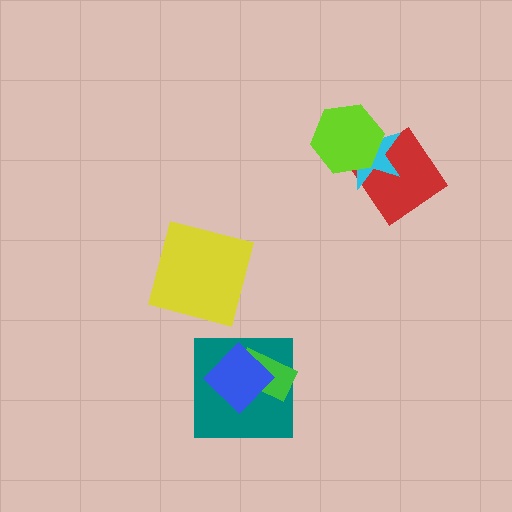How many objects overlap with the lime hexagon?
2 objects overlap with the lime hexagon.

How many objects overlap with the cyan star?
2 objects overlap with the cyan star.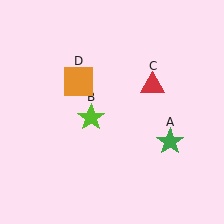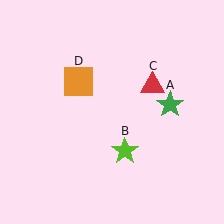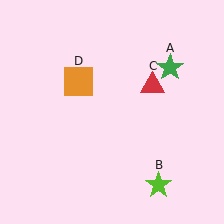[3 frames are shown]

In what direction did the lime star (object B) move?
The lime star (object B) moved down and to the right.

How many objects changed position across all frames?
2 objects changed position: green star (object A), lime star (object B).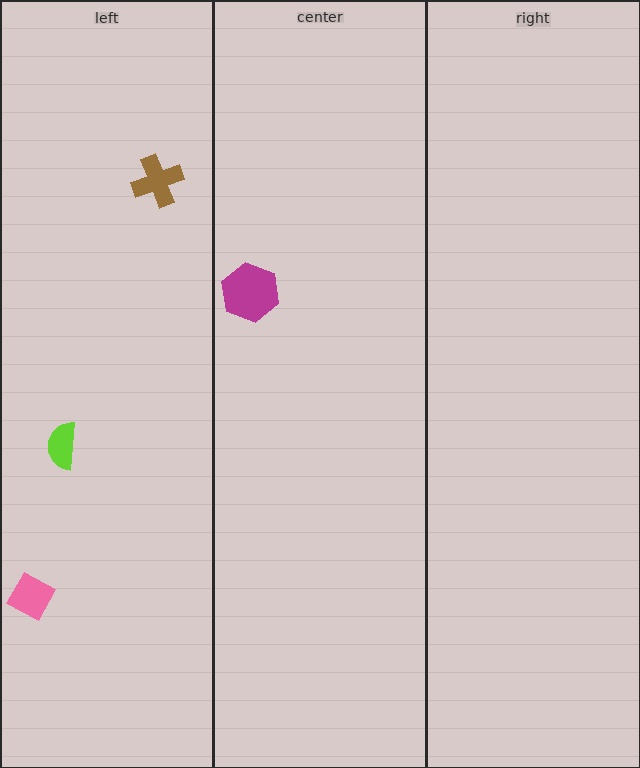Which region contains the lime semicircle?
The left region.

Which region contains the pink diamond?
The left region.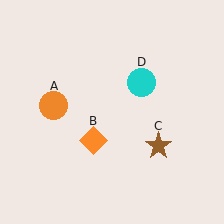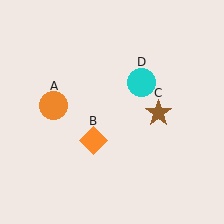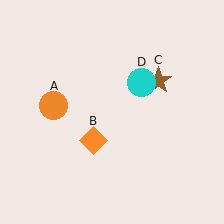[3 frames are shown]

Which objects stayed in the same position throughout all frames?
Orange circle (object A) and orange diamond (object B) and cyan circle (object D) remained stationary.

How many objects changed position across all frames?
1 object changed position: brown star (object C).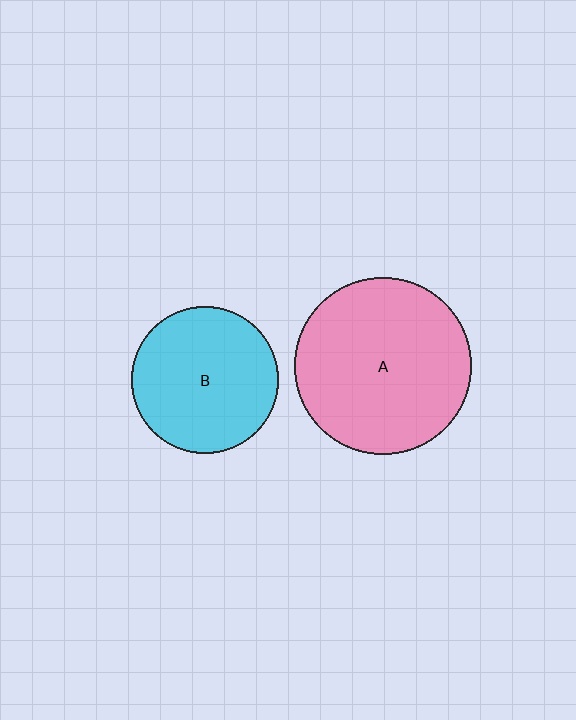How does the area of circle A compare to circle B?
Approximately 1.5 times.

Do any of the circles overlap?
No, none of the circles overlap.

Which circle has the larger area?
Circle A (pink).